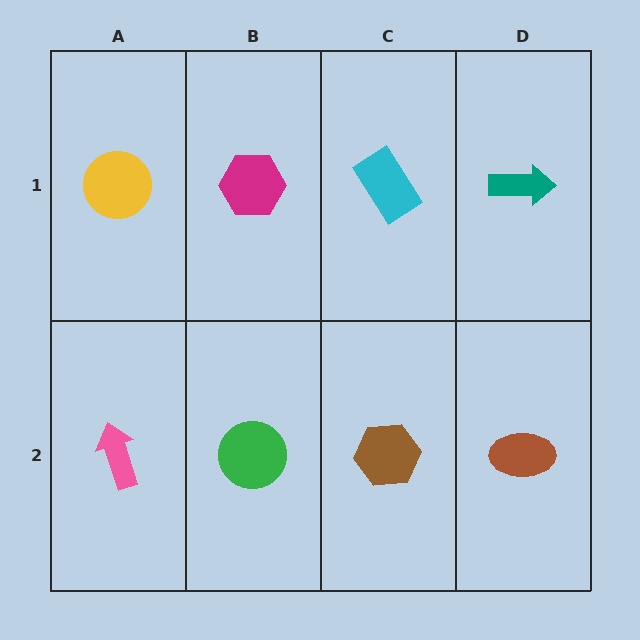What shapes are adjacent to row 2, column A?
A yellow circle (row 1, column A), a green circle (row 2, column B).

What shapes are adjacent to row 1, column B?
A green circle (row 2, column B), a yellow circle (row 1, column A), a cyan rectangle (row 1, column C).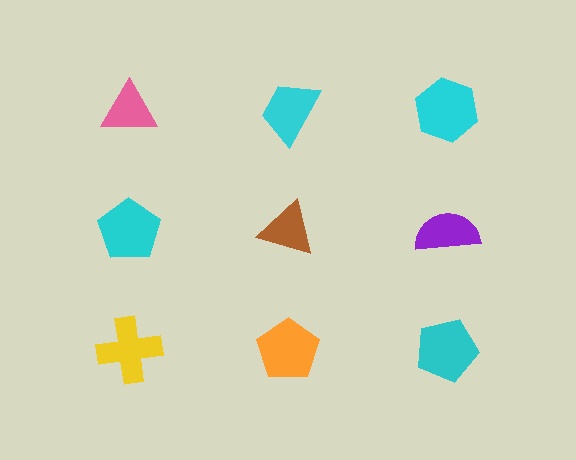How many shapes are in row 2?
3 shapes.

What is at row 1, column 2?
A cyan trapezoid.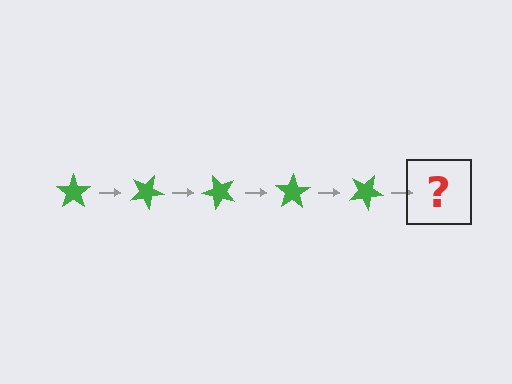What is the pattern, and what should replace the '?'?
The pattern is that the star rotates 25 degrees each step. The '?' should be a green star rotated 125 degrees.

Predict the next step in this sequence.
The next step is a green star rotated 125 degrees.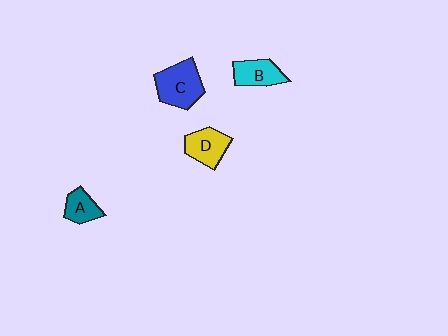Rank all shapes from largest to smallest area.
From largest to smallest: C (blue), D (yellow), B (cyan), A (teal).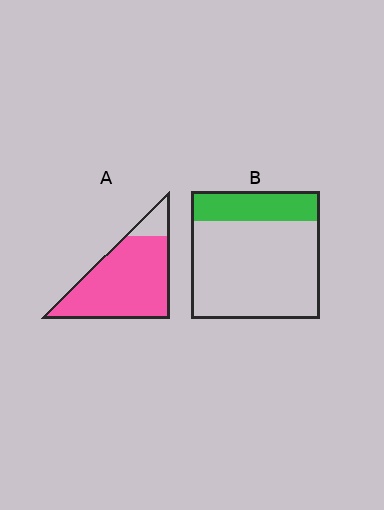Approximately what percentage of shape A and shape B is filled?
A is approximately 90% and B is approximately 25%.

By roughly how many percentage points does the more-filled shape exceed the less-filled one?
By roughly 65 percentage points (A over B).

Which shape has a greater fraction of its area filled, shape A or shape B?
Shape A.